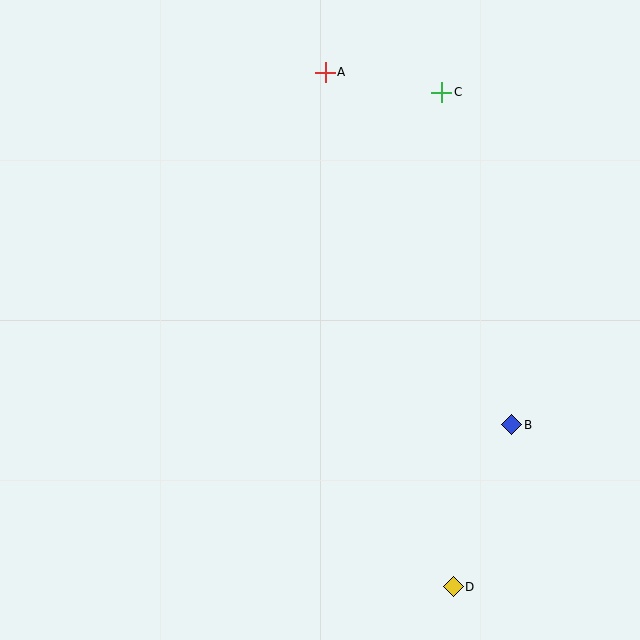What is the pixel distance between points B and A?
The distance between B and A is 398 pixels.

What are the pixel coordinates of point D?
Point D is at (453, 587).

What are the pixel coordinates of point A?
Point A is at (325, 72).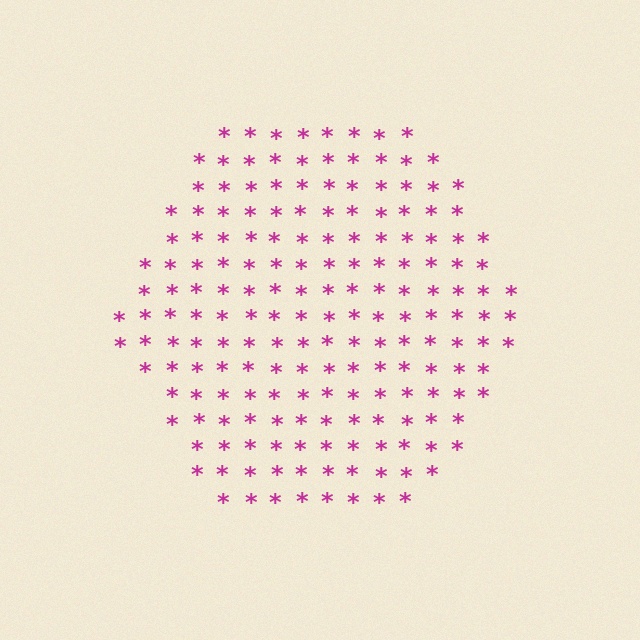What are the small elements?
The small elements are asterisks.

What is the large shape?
The large shape is a hexagon.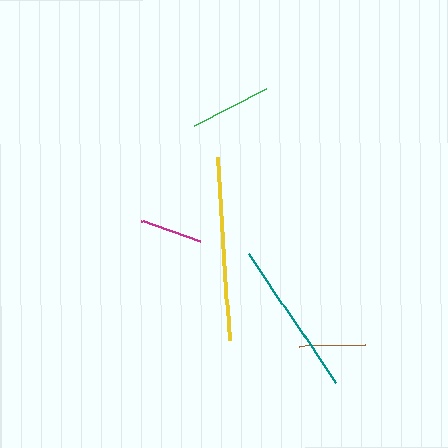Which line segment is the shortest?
The magenta line is the shortest at approximately 63 pixels.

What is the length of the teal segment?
The teal segment is approximately 156 pixels long.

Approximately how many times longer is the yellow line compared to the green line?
The yellow line is approximately 2.3 times the length of the green line.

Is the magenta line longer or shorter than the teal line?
The teal line is longer than the magenta line.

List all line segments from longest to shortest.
From longest to shortest: yellow, teal, green, brown, magenta.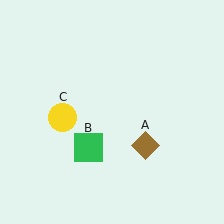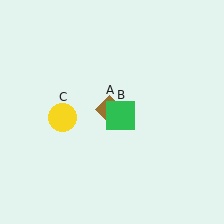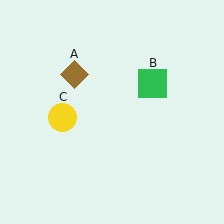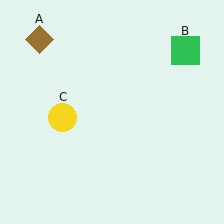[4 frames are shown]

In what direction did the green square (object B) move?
The green square (object B) moved up and to the right.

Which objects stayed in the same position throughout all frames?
Yellow circle (object C) remained stationary.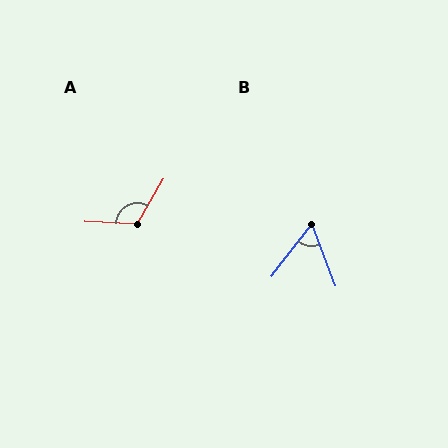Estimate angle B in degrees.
Approximately 59 degrees.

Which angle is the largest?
A, at approximately 118 degrees.